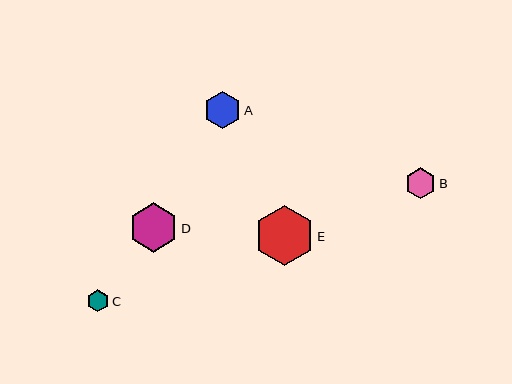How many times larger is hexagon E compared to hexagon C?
Hexagon E is approximately 2.7 times the size of hexagon C.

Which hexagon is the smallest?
Hexagon C is the smallest with a size of approximately 22 pixels.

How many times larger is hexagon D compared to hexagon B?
Hexagon D is approximately 1.6 times the size of hexagon B.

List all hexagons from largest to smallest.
From largest to smallest: E, D, A, B, C.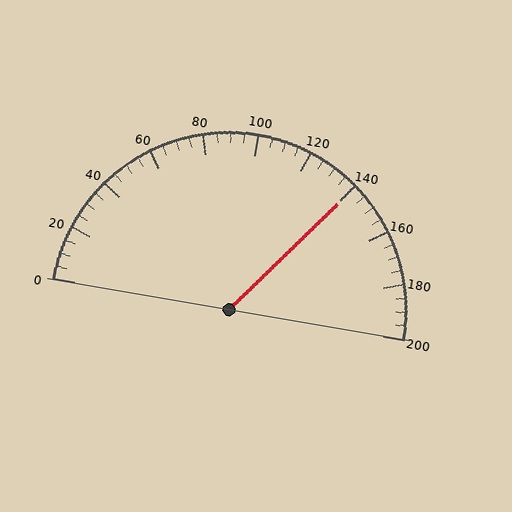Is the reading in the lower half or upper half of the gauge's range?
The reading is in the upper half of the range (0 to 200).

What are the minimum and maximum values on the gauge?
The gauge ranges from 0 to 200.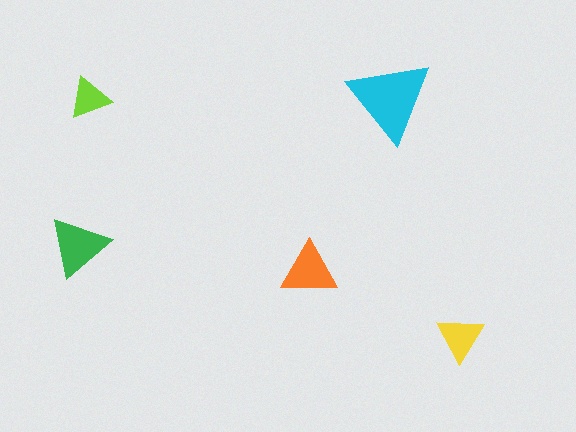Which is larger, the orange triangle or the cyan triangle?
The cyan one.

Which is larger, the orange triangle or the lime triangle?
The orange one.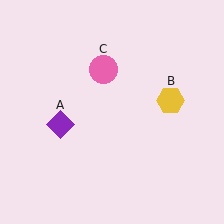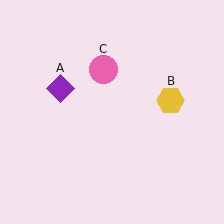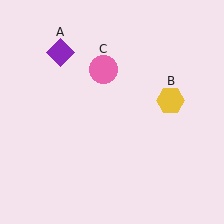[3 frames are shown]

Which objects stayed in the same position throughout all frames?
Yellow hexagon (object B) and pink circle (object C) remained stationary.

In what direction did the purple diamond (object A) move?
The purple diamond (object A) moved up.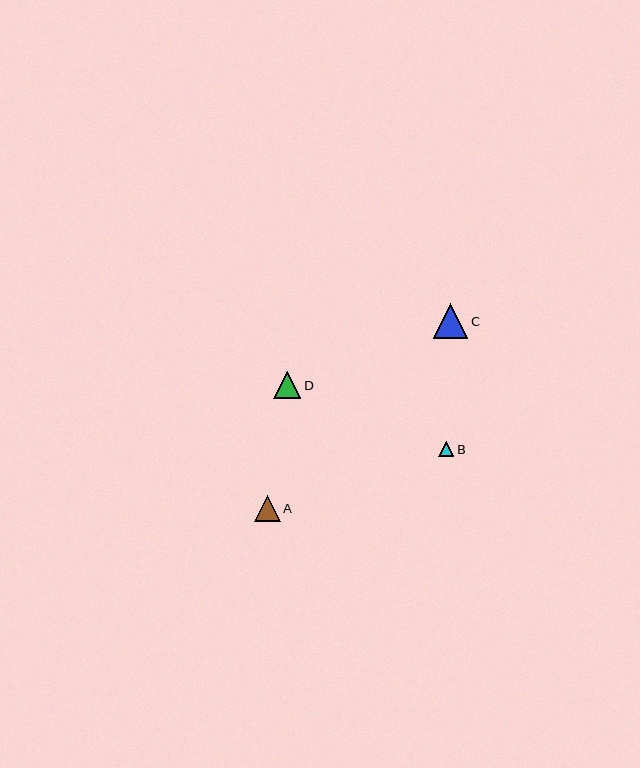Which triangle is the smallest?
Triangle B is the smallest with a size of approximately 16 pixels.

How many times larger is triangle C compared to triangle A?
Triangle C is approximately 1.3 times the size of triangle A.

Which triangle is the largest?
Triangle C is the largest with a size of approximately 34 pixels.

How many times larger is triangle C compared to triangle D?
Triangle C is approximately 1.3 times the size of triangle D.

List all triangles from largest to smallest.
From largest to smallest: C, D, A, B.